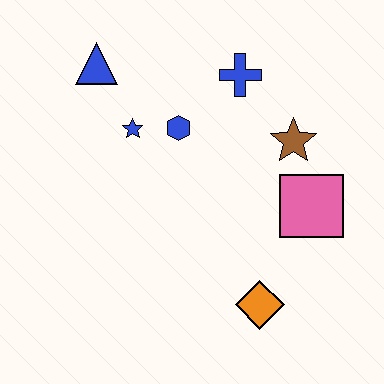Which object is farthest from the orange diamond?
The blue triangle is farthest from the orange diamond.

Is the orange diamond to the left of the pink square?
Yes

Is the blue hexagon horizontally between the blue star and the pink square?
Yes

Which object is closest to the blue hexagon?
The blue star is closest to the blue hexagon.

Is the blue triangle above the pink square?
Yes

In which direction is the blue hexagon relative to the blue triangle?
The blue hexagon is to the right of the blue triangle.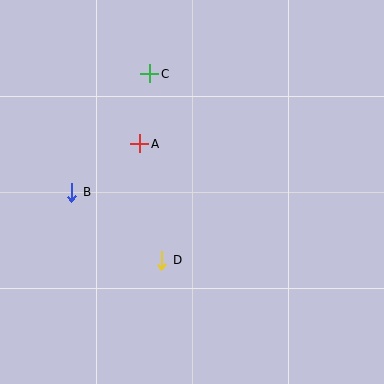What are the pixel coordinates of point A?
Point A is at (140, 144).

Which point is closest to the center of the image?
Point A at (140, 144) is closest to the center.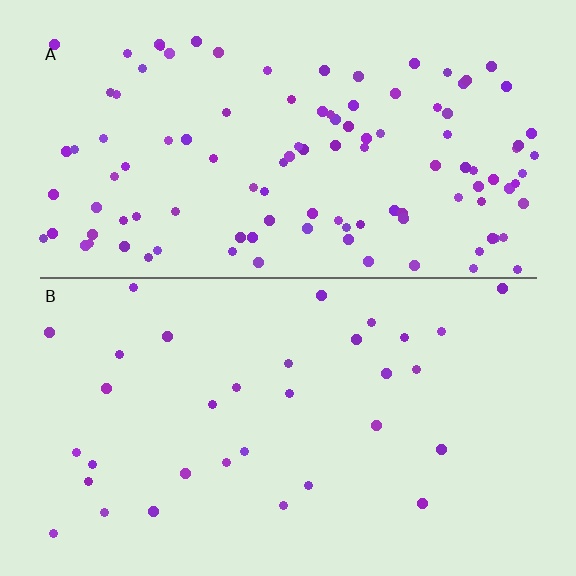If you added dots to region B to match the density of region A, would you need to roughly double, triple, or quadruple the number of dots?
Approximately triple.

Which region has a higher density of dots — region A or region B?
A (the top).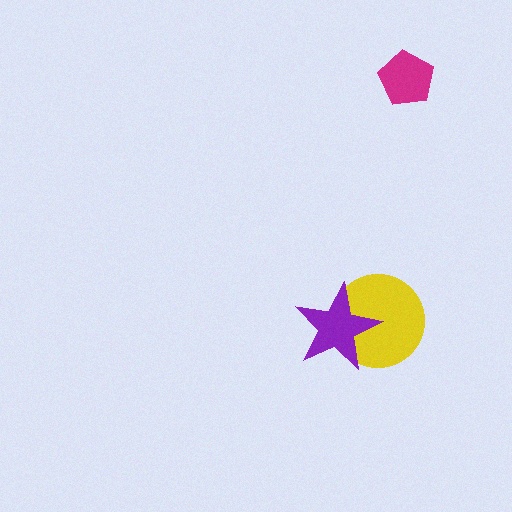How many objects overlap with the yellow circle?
1 object overlaps with the yellow circle.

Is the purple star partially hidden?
No, no other shape covers it.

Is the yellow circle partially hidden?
Yes, it is partially covered by another shape.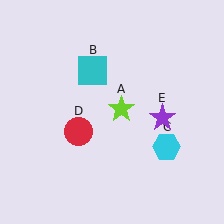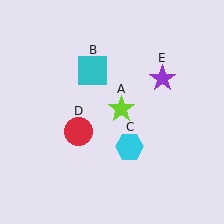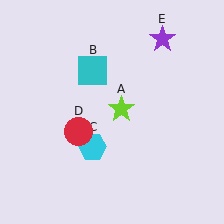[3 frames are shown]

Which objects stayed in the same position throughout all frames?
Lime star (object A) and cyan square (object B) and red circle (object D) remained stationary.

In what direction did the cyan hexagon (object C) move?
The cyan hexagon (object C) moved left.